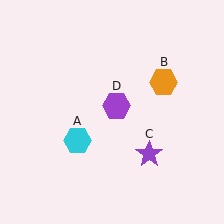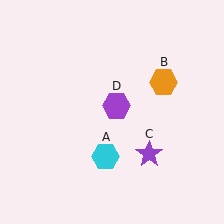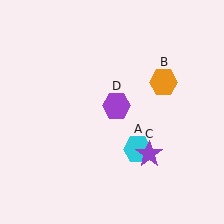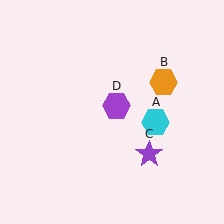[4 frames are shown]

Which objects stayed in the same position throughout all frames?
Orange hexagon (object B) and purple star (object C) and purple hexagon (object D) remained stationary.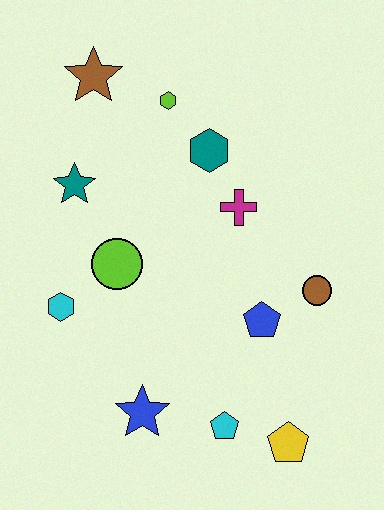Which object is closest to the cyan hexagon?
The lime circle is closest to the cyan hexagon.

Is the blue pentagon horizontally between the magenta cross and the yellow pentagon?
Yes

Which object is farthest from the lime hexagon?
The yellow pentagon is farthest from the lime hexagon.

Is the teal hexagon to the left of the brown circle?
Yes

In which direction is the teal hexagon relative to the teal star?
The teal hexagon is to the right of the teal star.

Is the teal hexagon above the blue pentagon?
Yes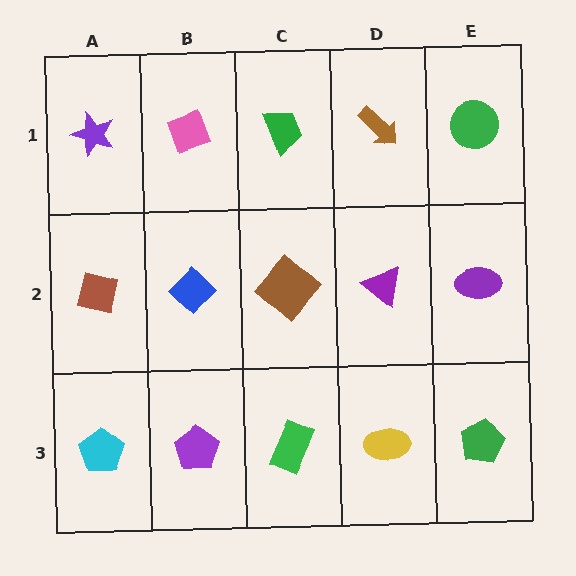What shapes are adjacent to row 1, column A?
A brown square (row 2, column A), a pink diamond (row 1, column B).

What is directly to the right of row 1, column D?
A green circle.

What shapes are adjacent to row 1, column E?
A purple ellipse (row 2, column E), a brown arrow (row 1, column D).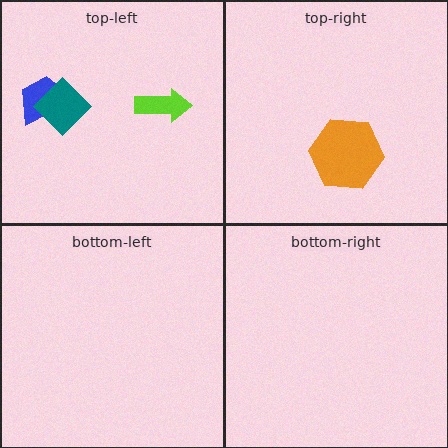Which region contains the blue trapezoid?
The top-left region.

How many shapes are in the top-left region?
3.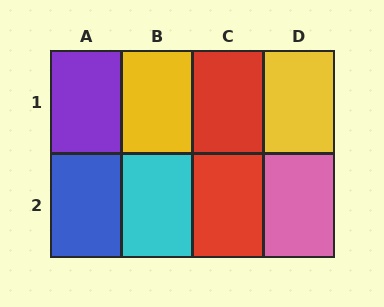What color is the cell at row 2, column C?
Red.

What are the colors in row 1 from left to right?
Purple, yellow, red, yellow.